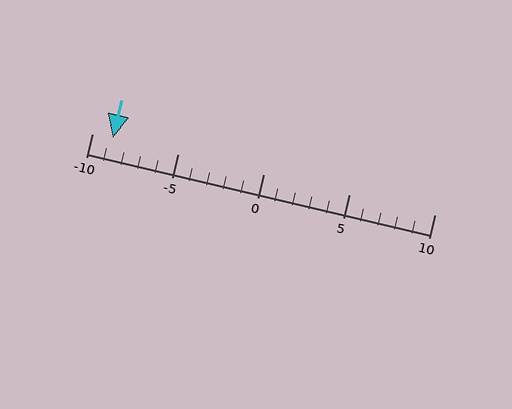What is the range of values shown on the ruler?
The ruler shows values from -10 to 10.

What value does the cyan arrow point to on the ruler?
The cyan arrow points to approximately -9.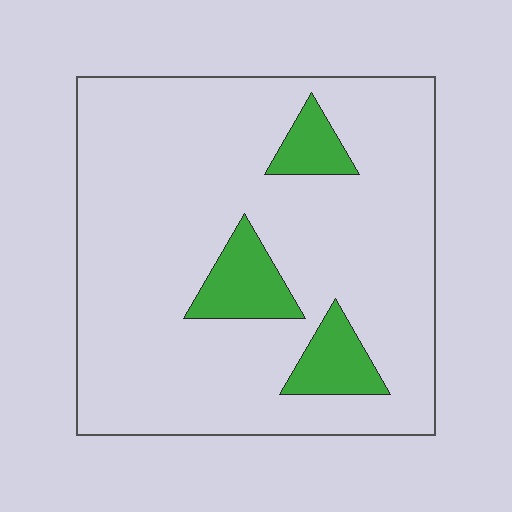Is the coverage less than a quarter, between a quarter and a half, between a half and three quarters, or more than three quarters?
Less than a quarter.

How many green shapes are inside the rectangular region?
3.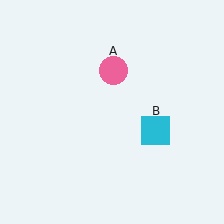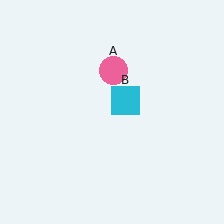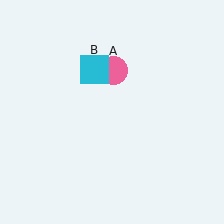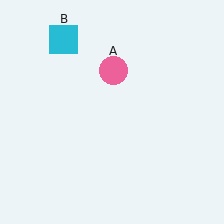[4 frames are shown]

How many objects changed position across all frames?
1 object changed position: cyan square (object B).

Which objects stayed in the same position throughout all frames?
Pink circle (object A) remained stationary.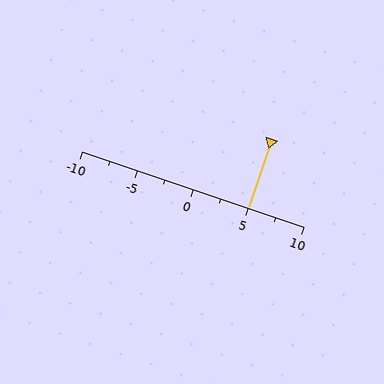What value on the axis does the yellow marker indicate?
The marker indicates approximately 5.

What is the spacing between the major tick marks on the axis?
The major ticks are spaced 5 apart.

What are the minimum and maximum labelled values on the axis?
The axis runs from -10 to 10.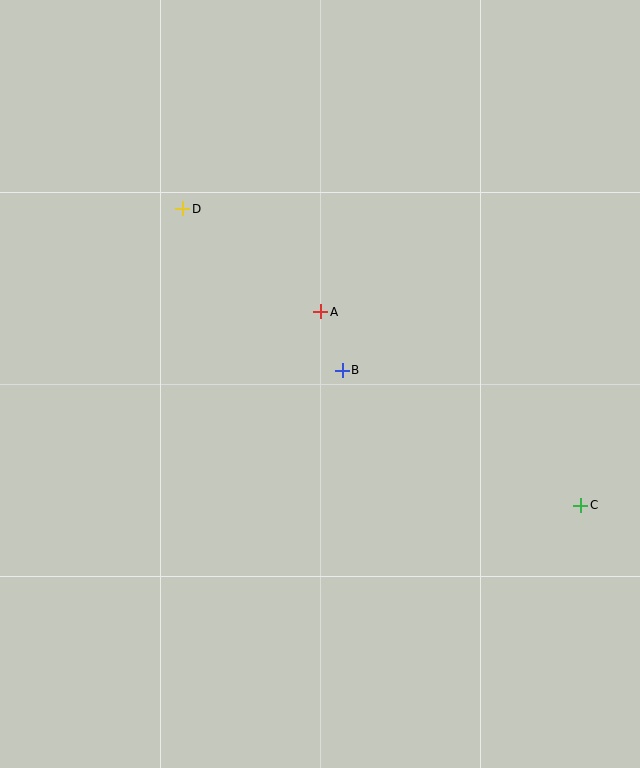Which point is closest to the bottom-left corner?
Point B is closest to the bottom-left corner.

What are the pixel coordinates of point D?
Point D is at (183, 209).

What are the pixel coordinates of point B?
Point B is at (342, 370).